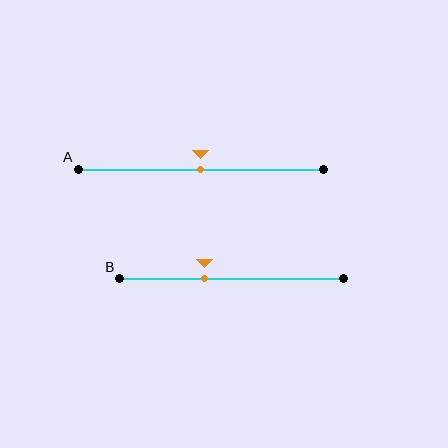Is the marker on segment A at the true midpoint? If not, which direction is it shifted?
Yes, the marker on segment A is at the true midpoint.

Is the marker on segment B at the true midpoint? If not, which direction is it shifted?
No, the marker on segment B is shifted to the left by about 12% of the segment length.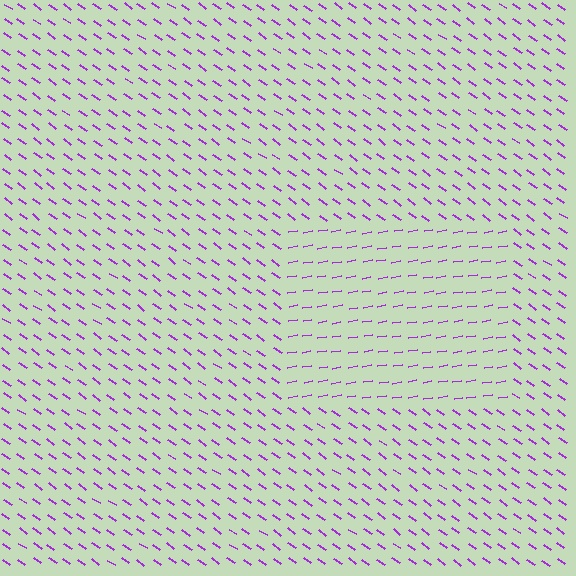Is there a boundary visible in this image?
Yes, there is a texture boundary formed by a change in line orientation.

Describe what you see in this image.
The image is filled with small purple line segments. A rectangle region in the image has lines oriented differently from the surrounding lines, creating a visible texture boundary.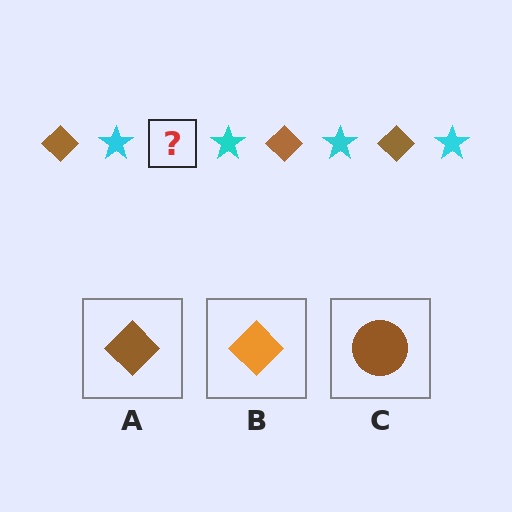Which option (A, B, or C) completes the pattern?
A.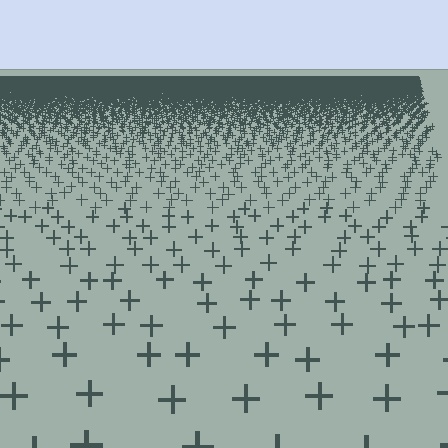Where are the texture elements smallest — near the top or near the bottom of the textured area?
Near the top.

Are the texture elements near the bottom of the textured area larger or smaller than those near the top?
Larger. Near the bottom, elements are closer to the viewer and appear at a bigger on-screen size.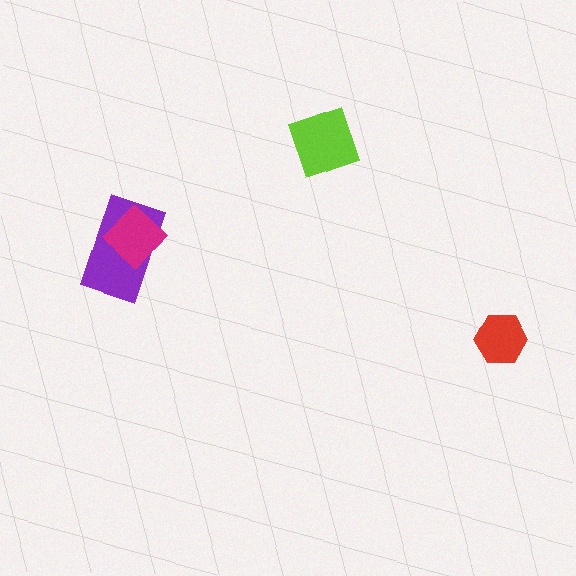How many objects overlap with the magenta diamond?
1 object overlaps with the magenta diamond.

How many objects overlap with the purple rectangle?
1 object overlaps with the purple rectangle.